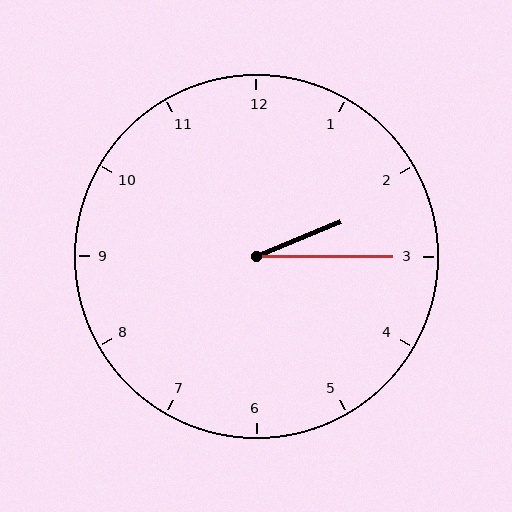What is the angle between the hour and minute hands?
Approximately 22 degrees.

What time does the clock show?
2:15.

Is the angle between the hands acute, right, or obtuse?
It is acute.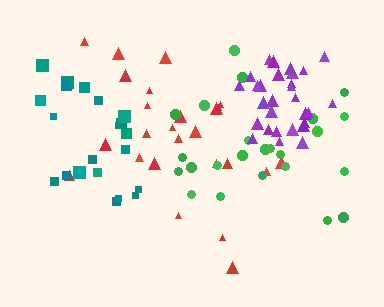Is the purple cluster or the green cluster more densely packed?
Purple.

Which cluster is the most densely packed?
Purple.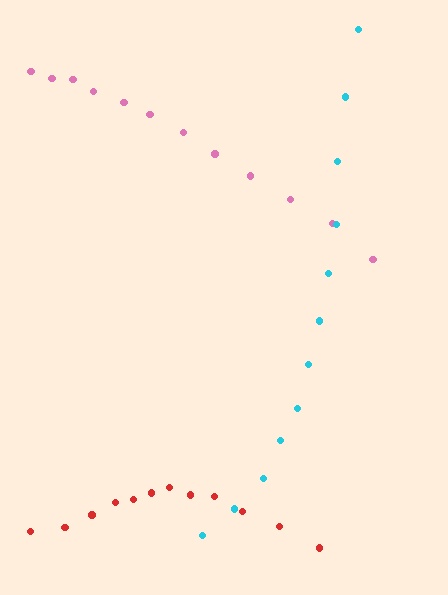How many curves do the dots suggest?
There are 3 distinct paths.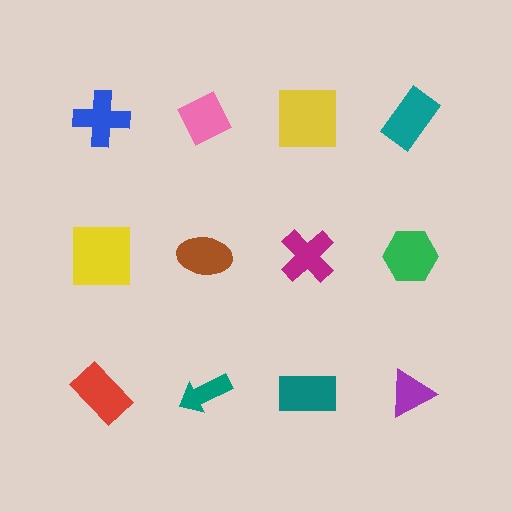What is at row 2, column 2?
A brown ellipse.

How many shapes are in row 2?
4 shapes.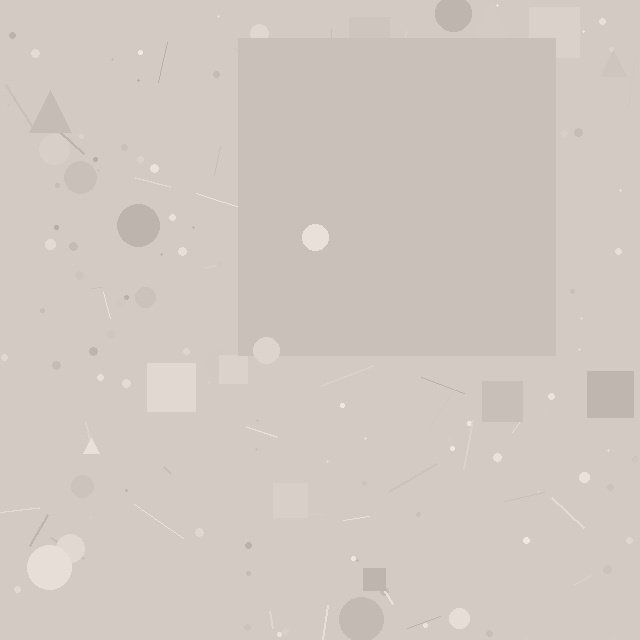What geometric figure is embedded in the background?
A square is embedded in the background.